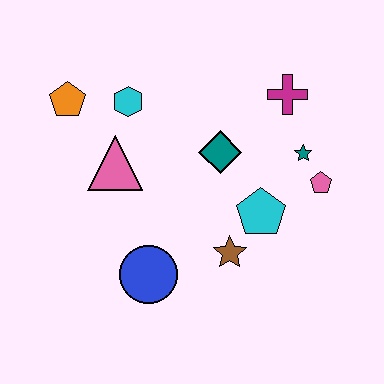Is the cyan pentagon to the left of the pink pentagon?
Yes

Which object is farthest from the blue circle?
The magenta cross is farthest from the blue circle.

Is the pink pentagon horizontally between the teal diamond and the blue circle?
No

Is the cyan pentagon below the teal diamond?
Yes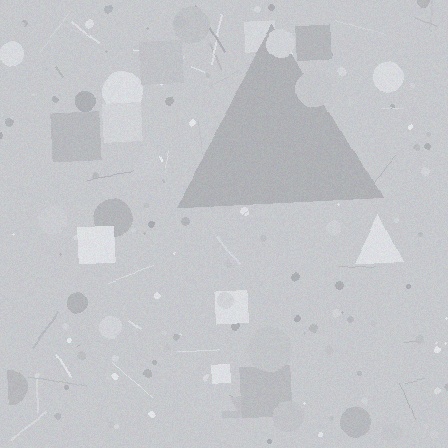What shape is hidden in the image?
A triangle is hidden in the image.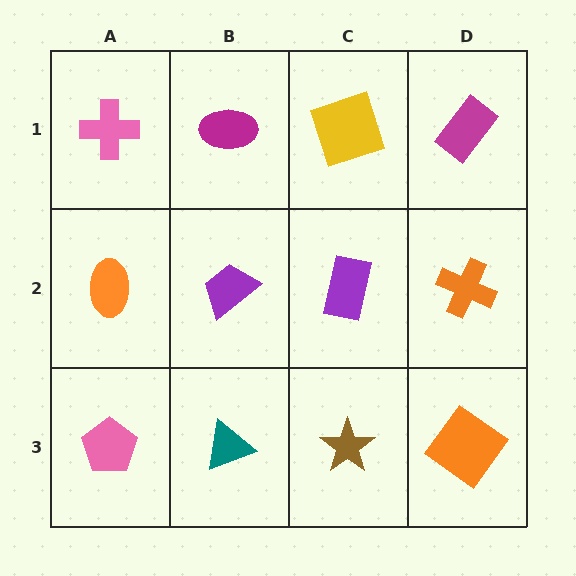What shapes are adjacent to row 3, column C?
A purple rectangle (row 2, column C), a teal triangle (row 3, column B), an orange diamond (row 3, column D).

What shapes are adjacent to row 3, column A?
An orange ellipse (row 2, column A), a teal triangle (row 3, column B).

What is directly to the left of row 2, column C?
A purple trapezoid.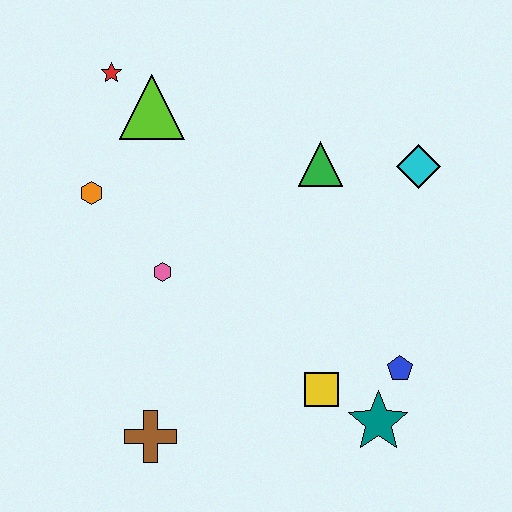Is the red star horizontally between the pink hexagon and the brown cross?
No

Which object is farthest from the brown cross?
The cyan diamond is farthest from the brown cross.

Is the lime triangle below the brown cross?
No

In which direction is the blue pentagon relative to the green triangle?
The blue pentagon is below the green triangle.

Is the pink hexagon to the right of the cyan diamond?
No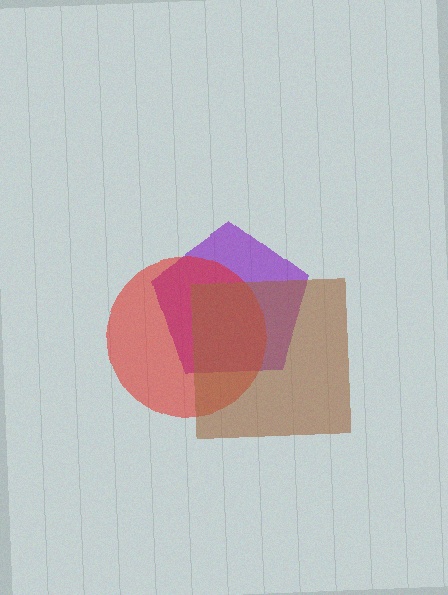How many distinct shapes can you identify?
There are 3 distinct shapes: a purple pentagon, a red circle, a brown square.